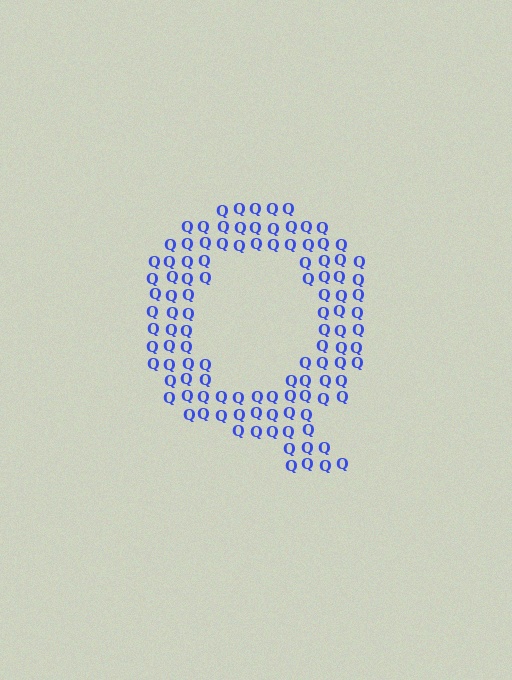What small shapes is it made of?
It is made of small letter Q's.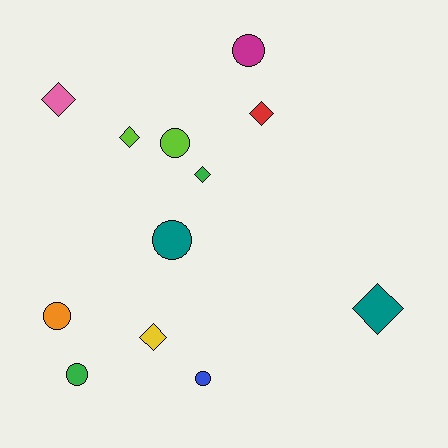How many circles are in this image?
There are 6 circles.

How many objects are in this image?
There are 12 objects.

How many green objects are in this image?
There are 2 green objects.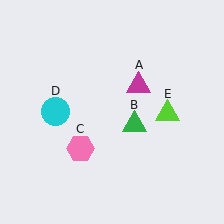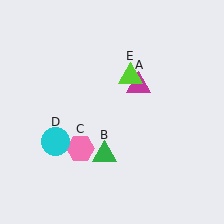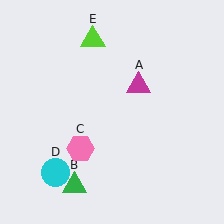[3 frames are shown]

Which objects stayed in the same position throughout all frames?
Magenta triangle (object A) and pink hexagon (object C) remained stationary.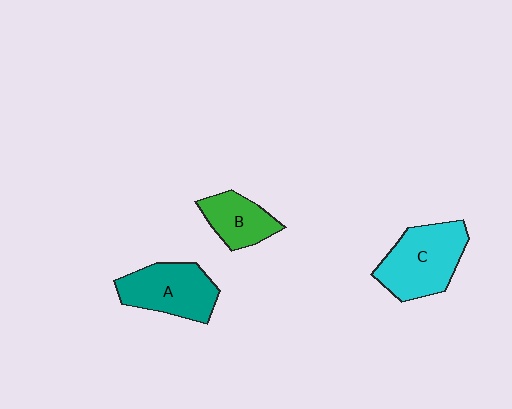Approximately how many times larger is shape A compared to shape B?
Approximately 1.4 times.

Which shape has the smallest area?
Shape B (green).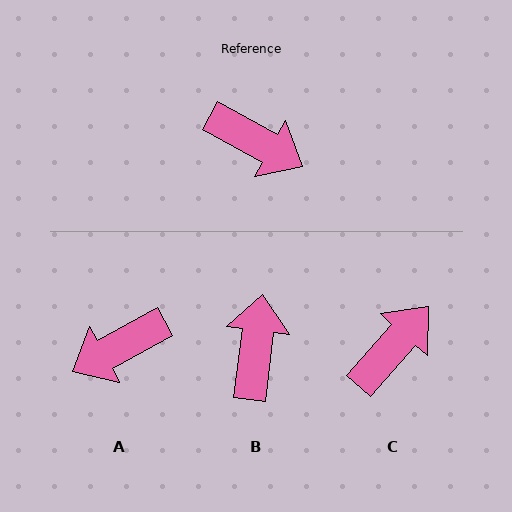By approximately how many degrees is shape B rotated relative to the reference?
Approximately 112 degrees counter-clockwise.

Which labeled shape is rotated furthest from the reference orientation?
A, about 123 degrees away.